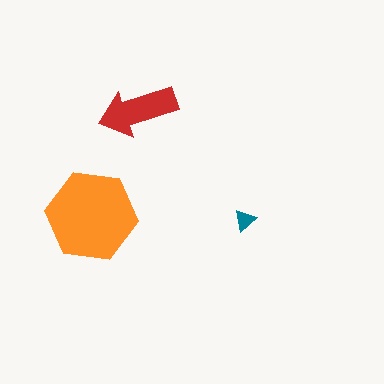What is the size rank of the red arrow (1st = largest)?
2nd.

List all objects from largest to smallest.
The orange hexagon, the red arrow, the teal triangle.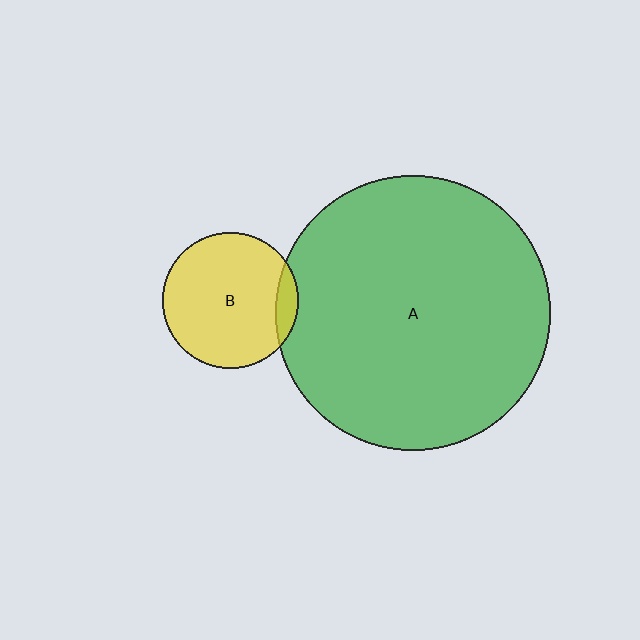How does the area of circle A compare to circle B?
Approximately 4.1 times.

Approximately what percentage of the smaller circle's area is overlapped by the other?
Approximately 10%.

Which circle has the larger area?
Circle A (green).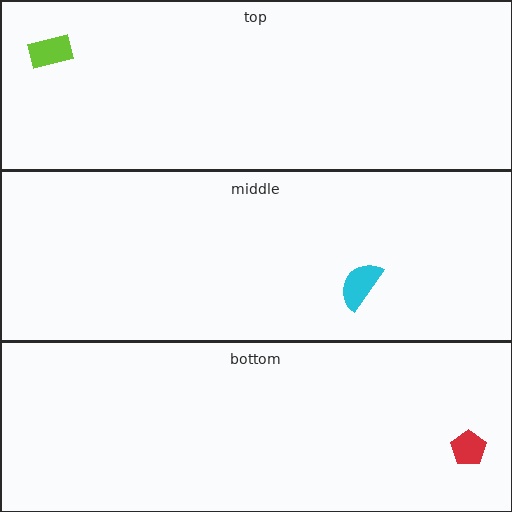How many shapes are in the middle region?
1.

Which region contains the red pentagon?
The bottom region.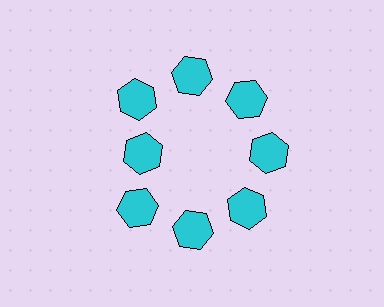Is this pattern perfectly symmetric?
No. The 8 cyan hexagons are arranged in a ring, but one element near the 9 o'clock position is pulled inward toward the center, breaking the 8-fold rotational symmetry.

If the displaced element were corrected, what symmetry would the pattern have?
It would have 8-fold rotational symmetry — the pattern would map onto itself every 45 degrees.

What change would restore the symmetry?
The symmetry would be restored by moving it outward, back onto the ring so that all 8 hexagons sit at equal angles and equal distance from the center.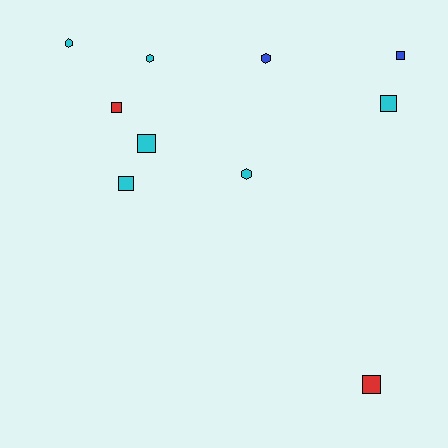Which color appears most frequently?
Cyan, with 6 objects.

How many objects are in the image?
There are 10 objects.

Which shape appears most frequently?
Square, with 6 objects.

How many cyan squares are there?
There are 3 cyan squares.